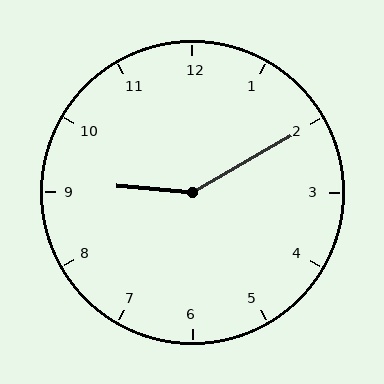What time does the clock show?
9:10.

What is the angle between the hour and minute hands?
Approximately 145 degrees.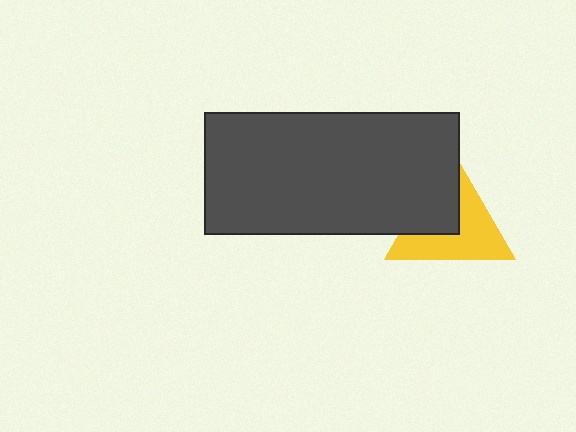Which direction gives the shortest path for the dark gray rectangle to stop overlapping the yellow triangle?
Moving toward the upper-left gives the shortest separation.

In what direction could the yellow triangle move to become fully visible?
The yellow triangle could move toward the lower-right. That would shift it out from behind the dark gray rectangle entirely.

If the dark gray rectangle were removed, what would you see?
You would see the complete yellow triangle.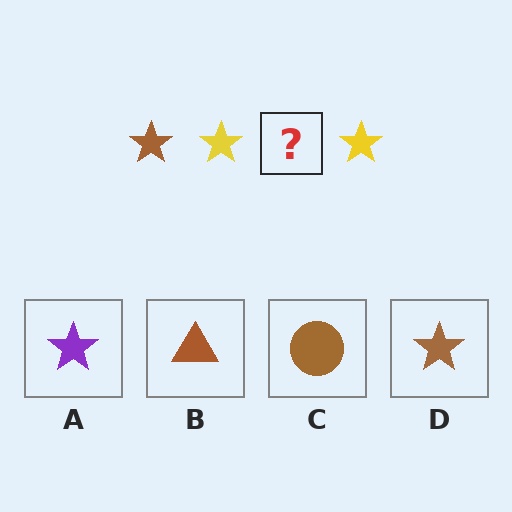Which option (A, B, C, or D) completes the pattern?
D.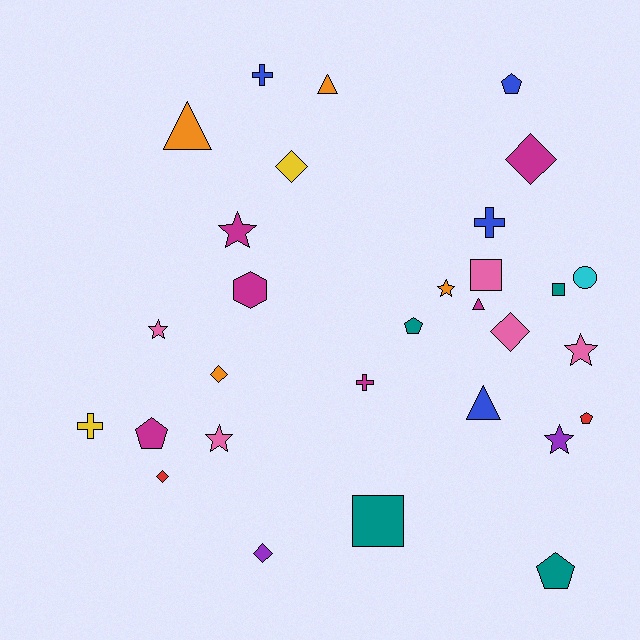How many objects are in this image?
There are 30 objects.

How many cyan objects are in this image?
There is 1 cyan object.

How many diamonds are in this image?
There are 6 diamonds.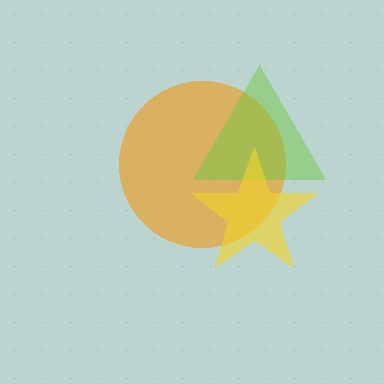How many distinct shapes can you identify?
There are 3 distinct shapes: an orange circle, a lime triangle, a yellow star.